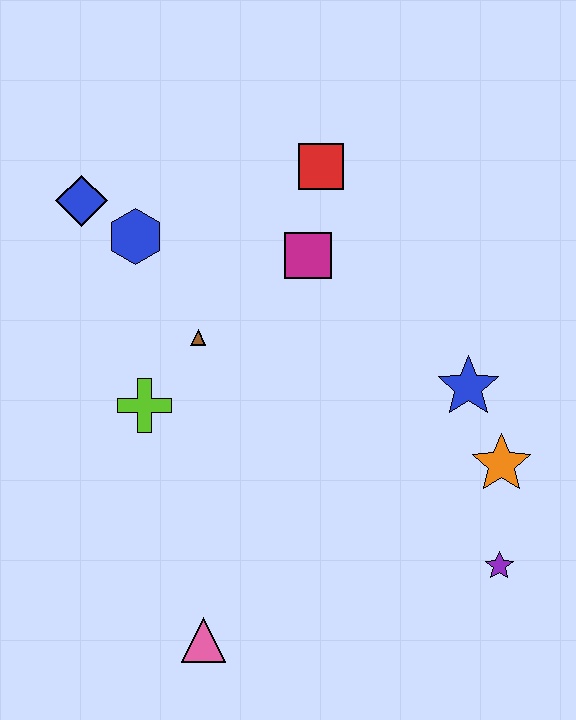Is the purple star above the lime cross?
No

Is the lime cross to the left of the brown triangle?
Yes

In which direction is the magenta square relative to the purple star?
The magenta square is above the purple star.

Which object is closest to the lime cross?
The brown triangle is closest to the lime cross.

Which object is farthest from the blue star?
The blue diamond is farthest from the blue star.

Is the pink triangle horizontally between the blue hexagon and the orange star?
Yes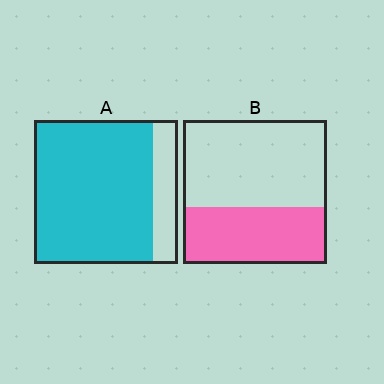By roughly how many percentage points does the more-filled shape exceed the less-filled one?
By roughly 45 percentage points (A over B).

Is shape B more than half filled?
No.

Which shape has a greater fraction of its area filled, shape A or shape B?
Shape A.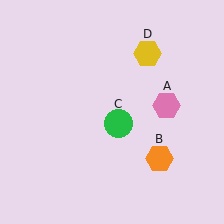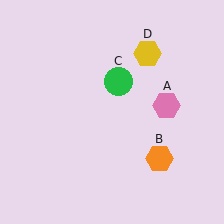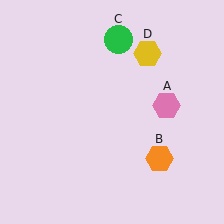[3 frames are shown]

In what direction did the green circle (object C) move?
The green circle (object C) moved up.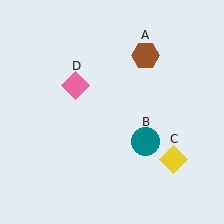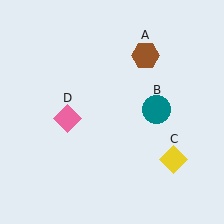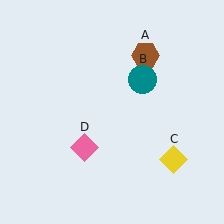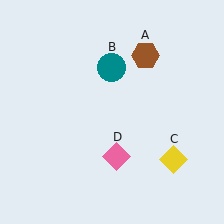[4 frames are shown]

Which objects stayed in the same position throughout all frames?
Brown hexagon (object A) and yellow diamond (object C) remained stationary.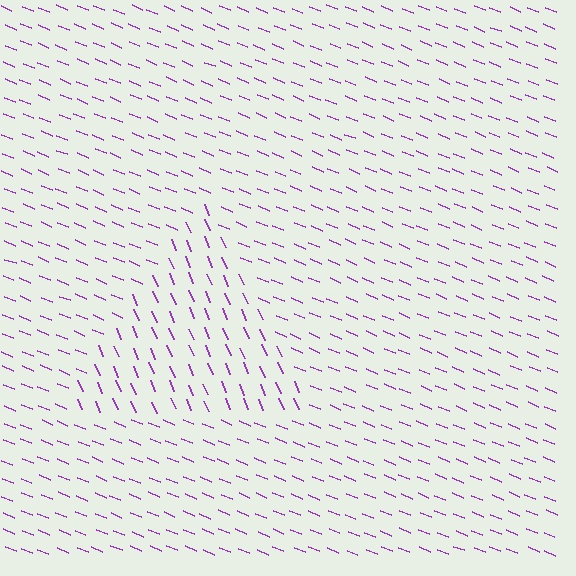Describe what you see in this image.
The image is filled with small purple line segments. A triangle region in the image has lines oriented differently from the surrounding lines, creating a visible texture boundary.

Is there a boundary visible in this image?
Yes, there is a texture boundary formed by a change in line orientation.